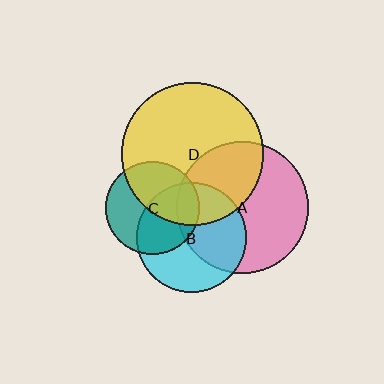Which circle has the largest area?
Circle D (yellow).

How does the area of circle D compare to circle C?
Approximately 2.3 times.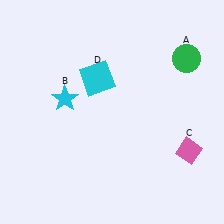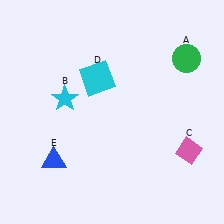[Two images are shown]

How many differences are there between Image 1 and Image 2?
There is 1 difference between the two images.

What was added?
A blue triangle (E) was added in Image 2.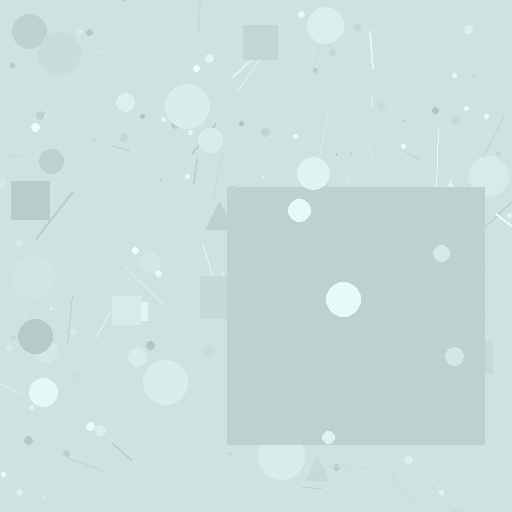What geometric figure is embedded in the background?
A square is embedded in the background.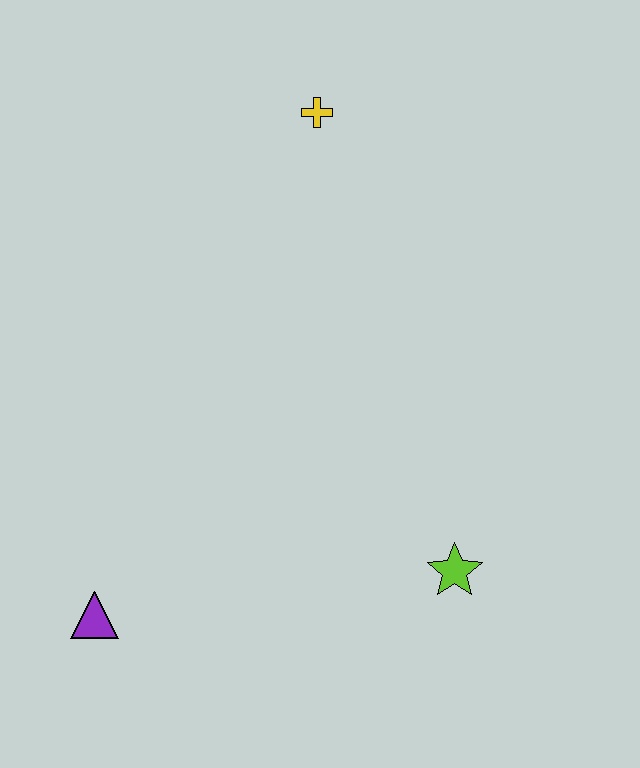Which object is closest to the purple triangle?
The lime star is closest to the purple triangle.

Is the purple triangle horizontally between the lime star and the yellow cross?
No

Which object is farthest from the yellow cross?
The purple triangle is farthest from the yellow cross.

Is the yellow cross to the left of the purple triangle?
No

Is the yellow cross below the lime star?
No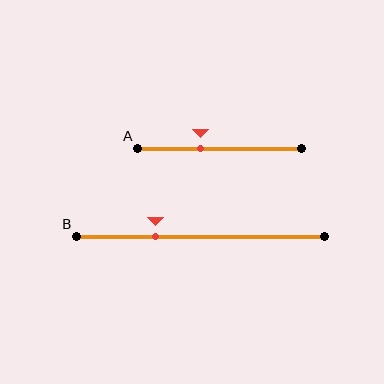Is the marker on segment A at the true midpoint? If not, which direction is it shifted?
No, the marker on segment A is shifted to the left by about 12% of the segment length.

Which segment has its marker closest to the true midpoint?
Segment A has its marker closest to the true midpoint.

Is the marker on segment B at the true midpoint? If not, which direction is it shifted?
No, the marker on segment B is shifted to the left by about 18% of the segment length.